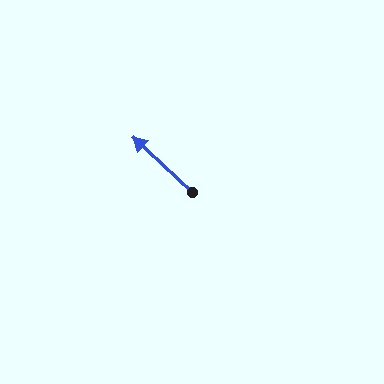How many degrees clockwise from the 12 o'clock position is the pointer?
Approximately 313 degrees.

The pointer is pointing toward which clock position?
Roughly 10 o'clock.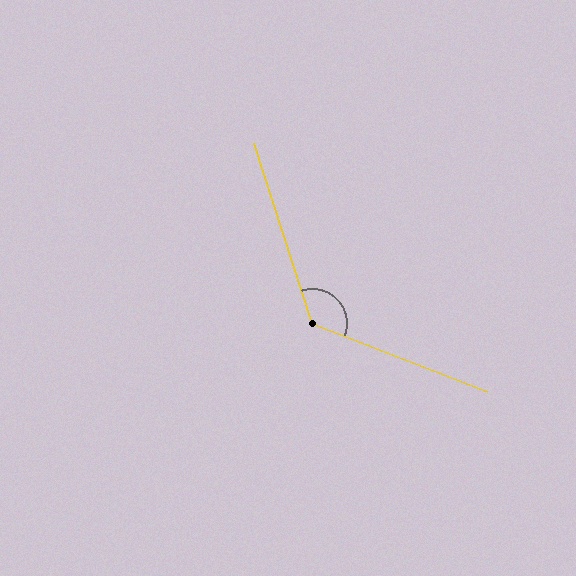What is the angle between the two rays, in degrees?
Approximately 129 degrees.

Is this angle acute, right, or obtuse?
It is obtuse.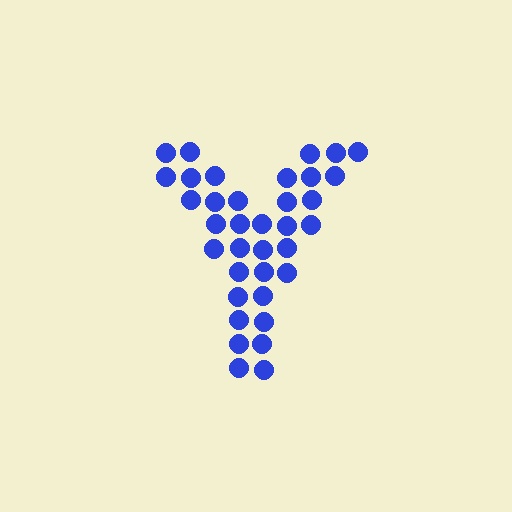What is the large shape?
The large shape is the letter Y.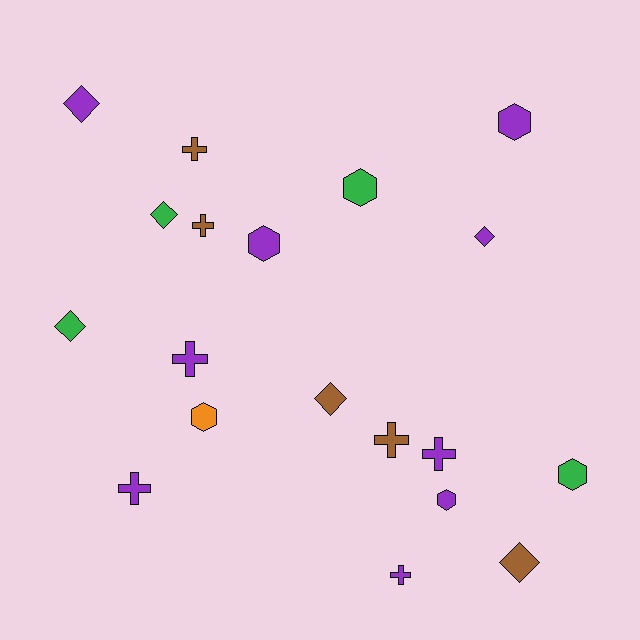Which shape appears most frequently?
Cross, with 7 objects.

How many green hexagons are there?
There are 2 green hexagons.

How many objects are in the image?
There are 19 objects.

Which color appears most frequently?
Purple, with 9 objects.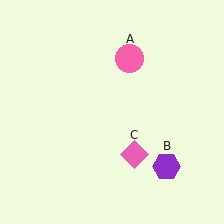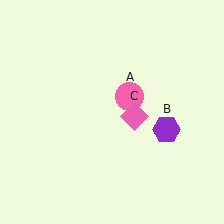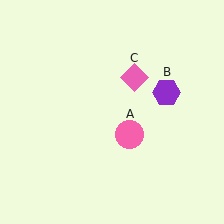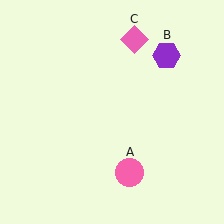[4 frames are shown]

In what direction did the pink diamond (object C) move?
The pink diamond (object C) moved up.